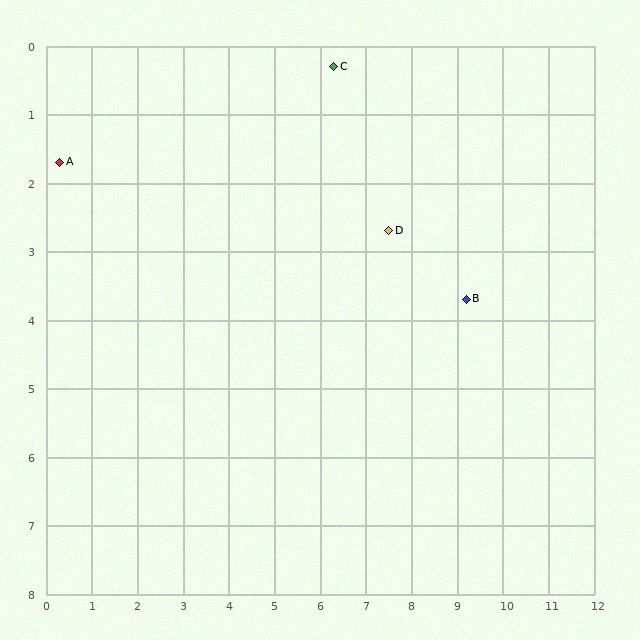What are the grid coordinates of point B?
Point B is at approximately (9.2, 3.7).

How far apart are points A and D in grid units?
Points A and D are about 7.3 grid units apart.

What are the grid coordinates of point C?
Point C is at approximately (6.3, 0.3).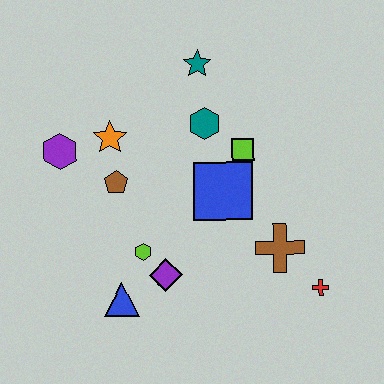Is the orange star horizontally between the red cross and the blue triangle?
No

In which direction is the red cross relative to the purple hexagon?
The red cross is to the right of the purple hexagon.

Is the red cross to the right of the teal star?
Yes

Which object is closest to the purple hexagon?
The orange star is closest to the purple hexagon.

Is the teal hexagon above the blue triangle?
Yes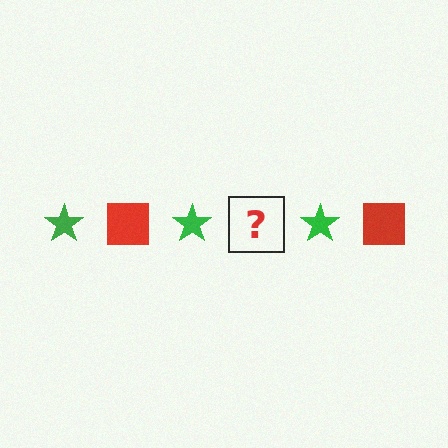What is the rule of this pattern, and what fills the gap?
The rule is that the pattern alternates between green star and red square. The gap should be filled with a red square.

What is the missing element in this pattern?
The missing element is a red square.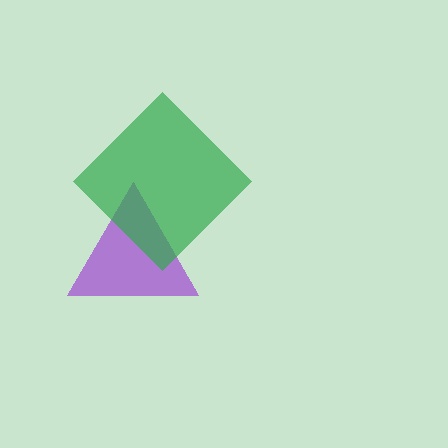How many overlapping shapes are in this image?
There are 2 overlapping shapes in the image.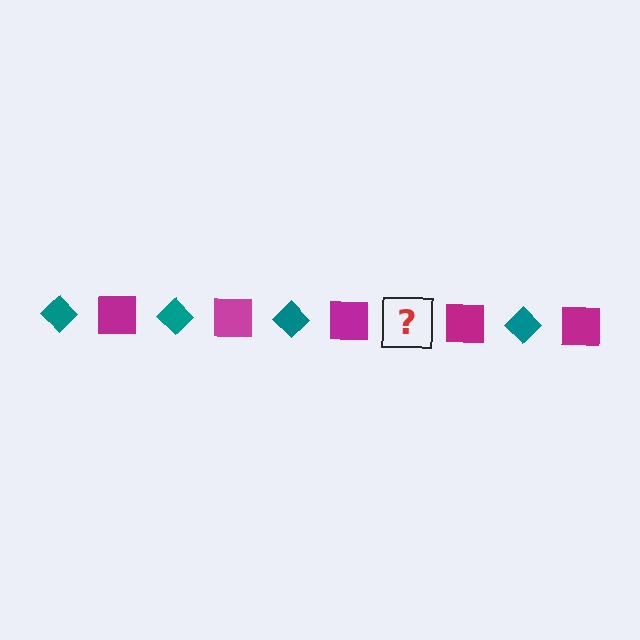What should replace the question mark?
The question mark should be replaced with a teal diamond.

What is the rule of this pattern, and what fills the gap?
The rule is that the pattern alternates between teal diamond and magenta square. The gap should be filled with a teal diamond.